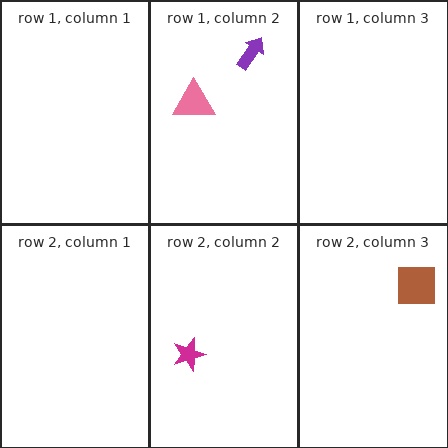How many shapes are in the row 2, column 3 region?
1.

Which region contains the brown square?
The row 2, column 3 region.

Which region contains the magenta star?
The row 2, column 2 region.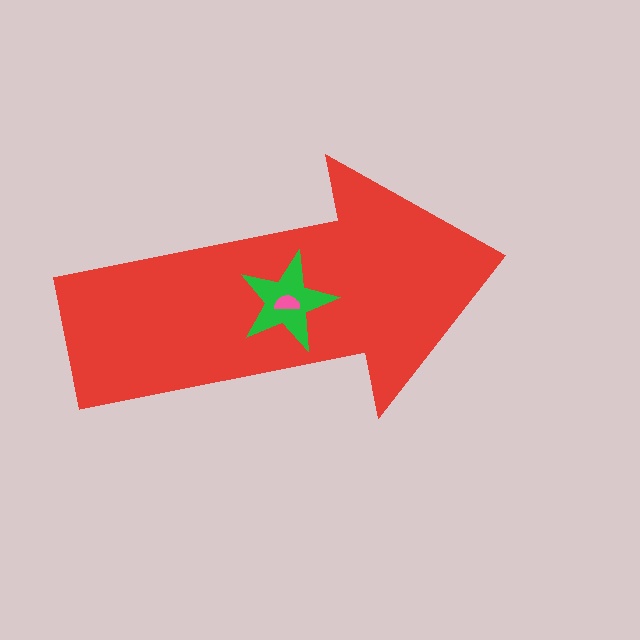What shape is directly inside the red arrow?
The green star.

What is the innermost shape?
The pink semicircle.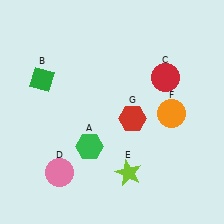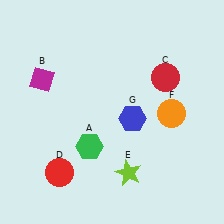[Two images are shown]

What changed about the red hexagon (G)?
In Image 1, G is red. In Image 2, it changed to blue.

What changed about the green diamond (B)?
In Image 1, B is green. In Image 2, it changed to magenta.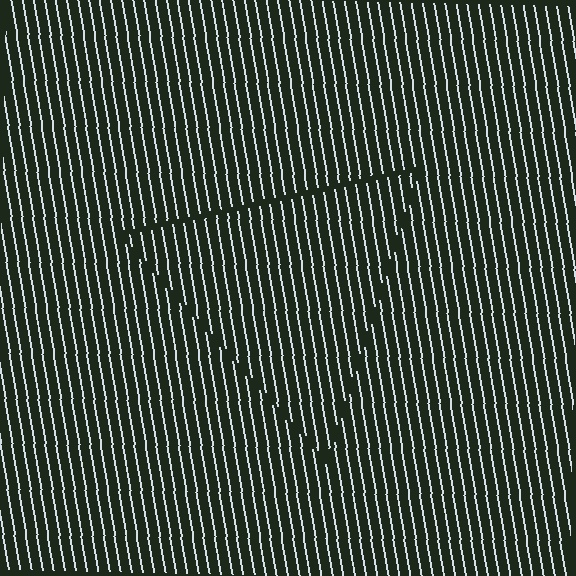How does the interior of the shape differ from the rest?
The interior of the shape contains the same grating, shifted by half a period — the contour is defined by the phase discontinuity where line-ends from the inner and outer gratings abut.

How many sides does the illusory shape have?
3 sides — the line-ends trace a triangle.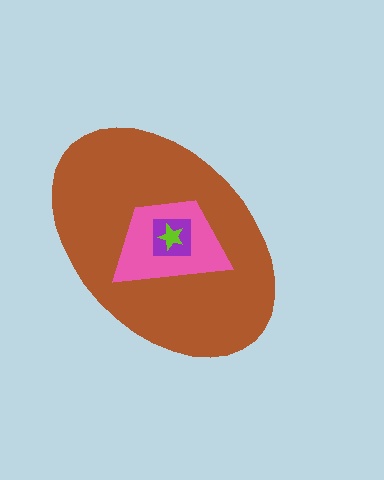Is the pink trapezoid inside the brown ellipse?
Yes.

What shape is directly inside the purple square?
The lime star.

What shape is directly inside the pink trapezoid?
The purple square.